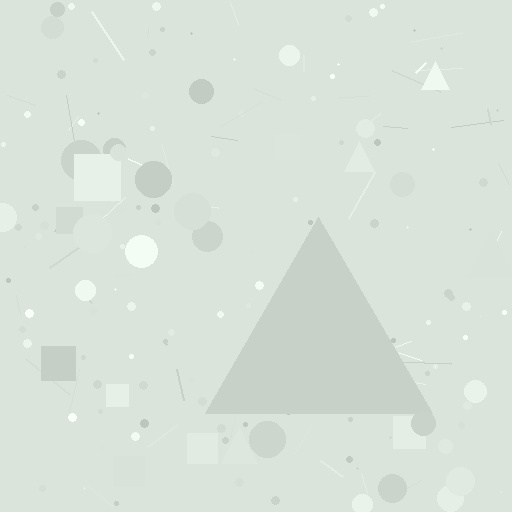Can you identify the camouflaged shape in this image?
The camouflaged shape is a triangle.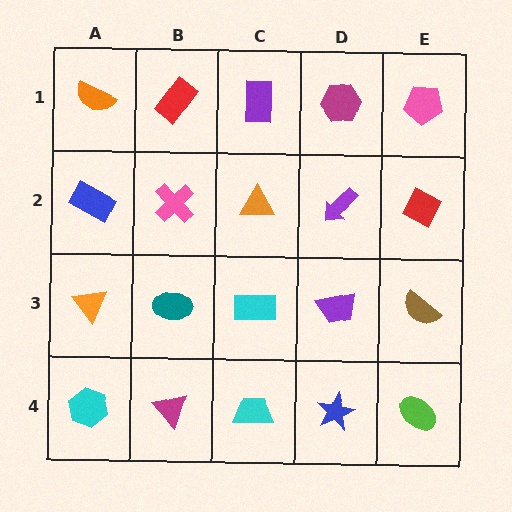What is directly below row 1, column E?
A red diamond.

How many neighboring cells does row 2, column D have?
4.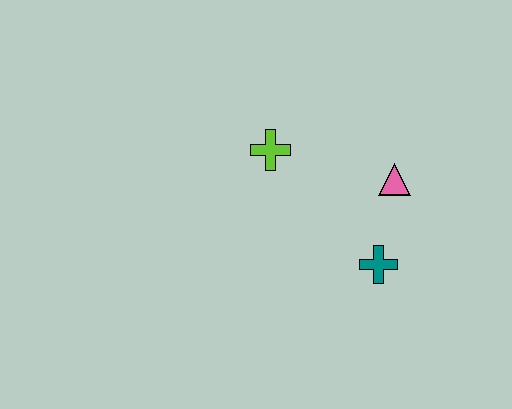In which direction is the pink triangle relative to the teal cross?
The pink triangle is above the teal cross.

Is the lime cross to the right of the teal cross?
No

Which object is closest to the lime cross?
The pink triangle is closest to the lime cross.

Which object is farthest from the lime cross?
The teal cross is farthest from the lime cross.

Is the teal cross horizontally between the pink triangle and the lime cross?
Yes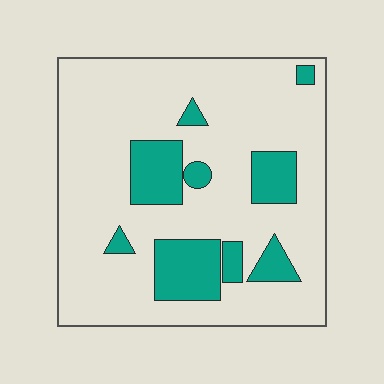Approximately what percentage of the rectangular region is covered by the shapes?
Approximately 20%.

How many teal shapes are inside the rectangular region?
9.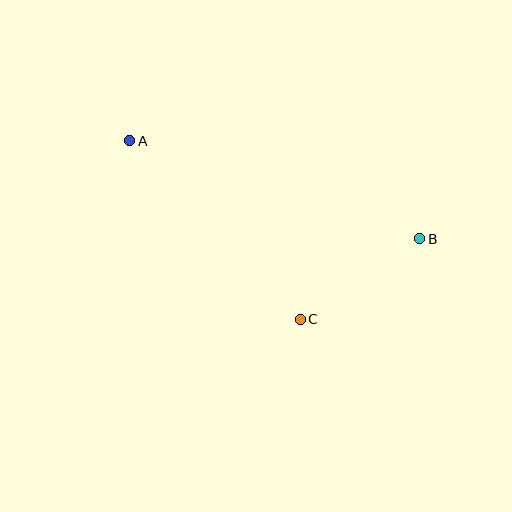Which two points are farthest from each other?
Points A and B are farthest from each other.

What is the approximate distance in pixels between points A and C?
The distance between A and C is approximately 247 pixels.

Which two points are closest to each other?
Points B and C are closest to each other.